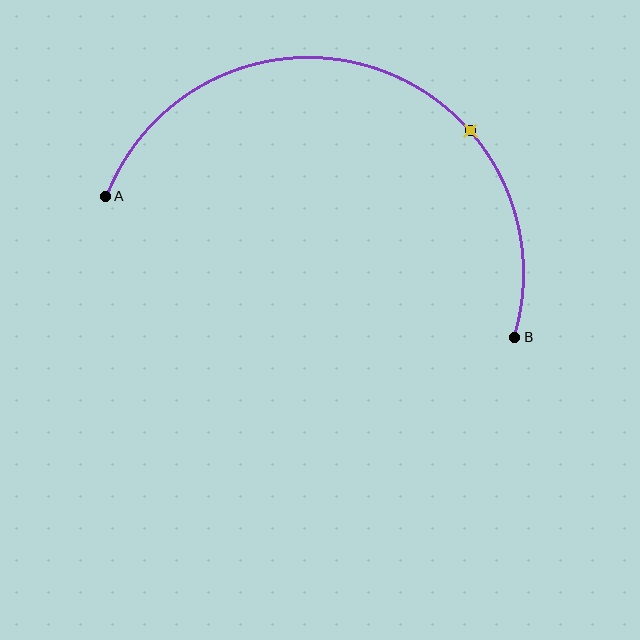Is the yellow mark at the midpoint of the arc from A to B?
No. The yellow mark lies on the arc but is closer to endpoint B. The arc midpoint would be at the point on the curve equidistant along the arc from both A and B.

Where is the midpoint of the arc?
The arc midpoint is the point on the curve farthest from the straight line joining A and B. It sits above that line.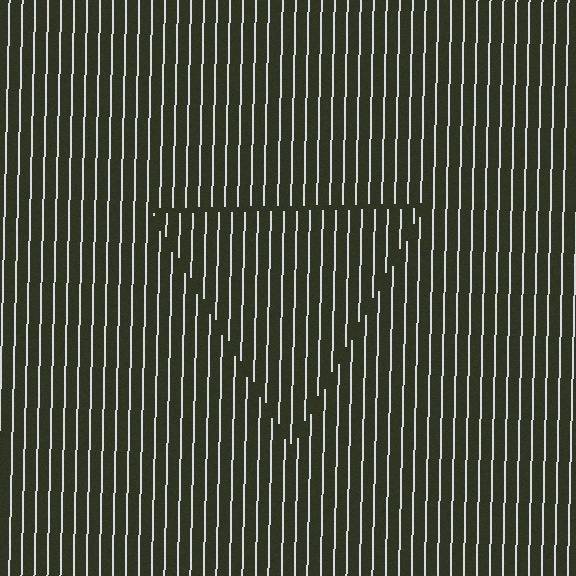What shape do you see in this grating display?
An illusory triangle. The interior of the shape contains the same grating, shifted by half a period — the contour is defined by the phase discontinuity where line-ends from the inner and outer gratings abut.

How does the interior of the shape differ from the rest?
The interior of the shape contains the same grating, shifted by half a period — the contour is defined by the phase discontinuity where line-ends from the inner and outer gratings abut.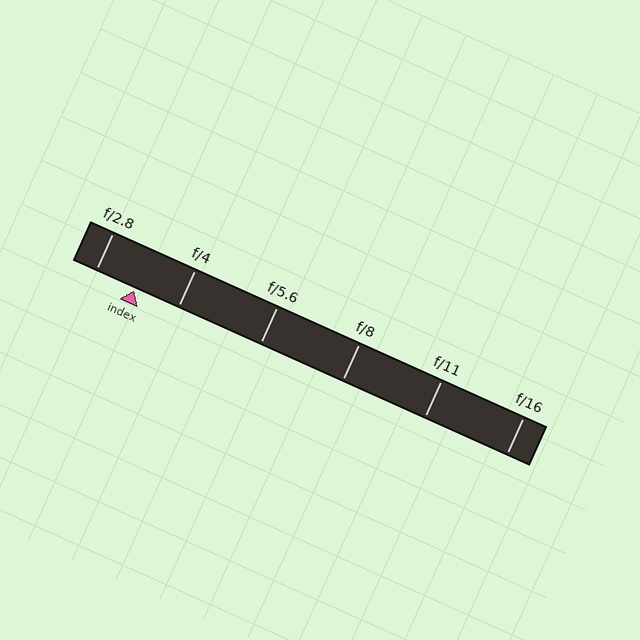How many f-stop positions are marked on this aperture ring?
There are 6 f-stop positions marked.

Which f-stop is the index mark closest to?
The index mark is closest to f/2.8.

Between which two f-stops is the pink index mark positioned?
The index mark is between f/2.8 and f/4.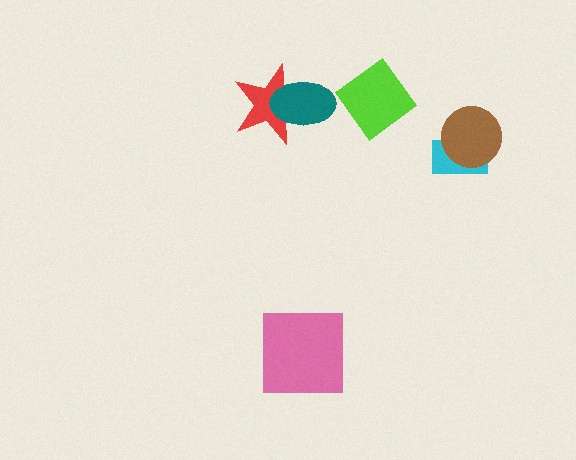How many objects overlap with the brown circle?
1 object overlaps with the brown circle.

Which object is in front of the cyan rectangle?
The brown circle is in front of the cyan rectangle.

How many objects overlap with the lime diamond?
0 objects overlap with the lime diamond.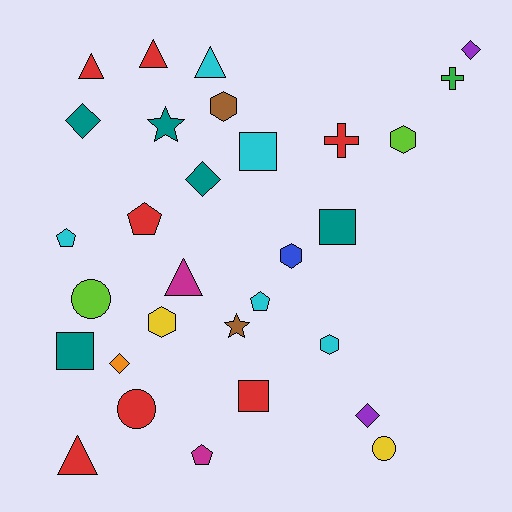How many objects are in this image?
There are 30 objects.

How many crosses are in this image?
There are 2 crosses.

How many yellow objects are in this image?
There are 2 yellow objects.